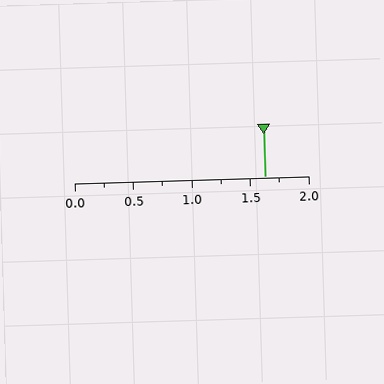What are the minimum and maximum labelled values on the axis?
The axis runs from 0.0 to 2.0.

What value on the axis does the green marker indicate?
The marker indicates approximately 1.62.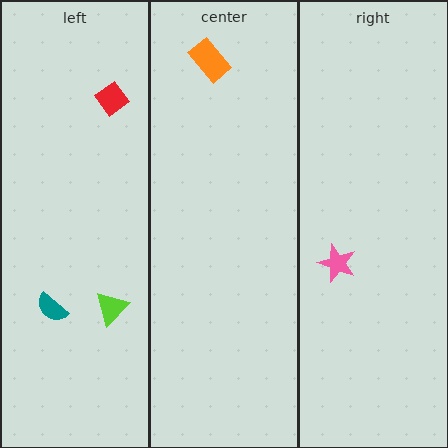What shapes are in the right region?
The pink star.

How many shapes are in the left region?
3.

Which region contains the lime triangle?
The left region.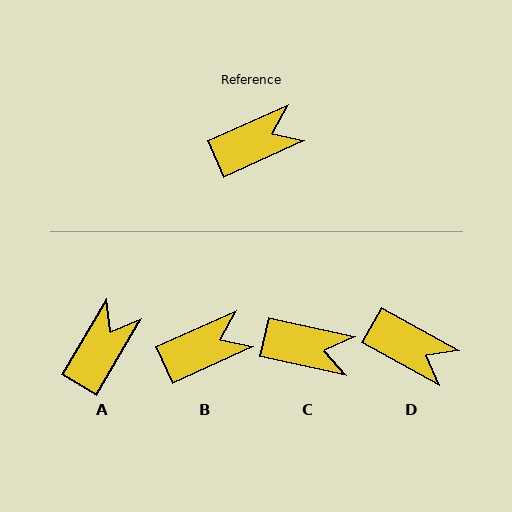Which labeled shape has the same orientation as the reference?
B.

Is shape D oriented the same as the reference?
No, it is off by about 53 degrees.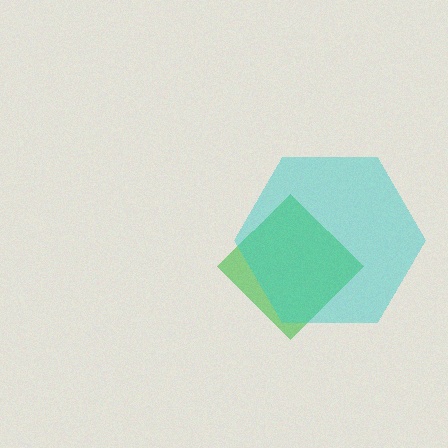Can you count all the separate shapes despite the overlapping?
Yes, there are 2 separate shapes.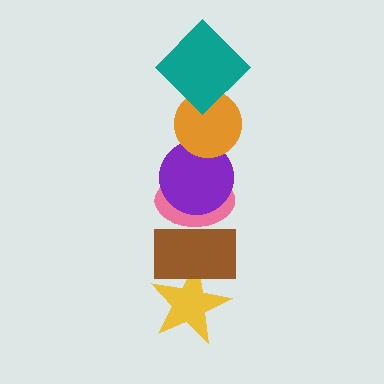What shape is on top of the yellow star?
The brown rectangle is on top of the yellow star.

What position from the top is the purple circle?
The purple circle is 3rd from the top.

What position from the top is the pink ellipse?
The pink ellipse is 4th from the top.